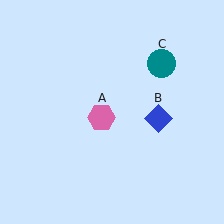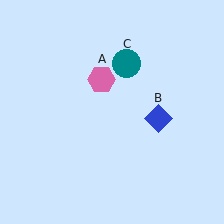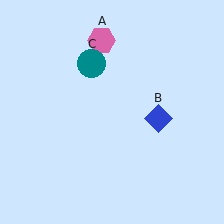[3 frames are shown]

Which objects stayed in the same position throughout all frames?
Blue diamond (object B) remained stationary.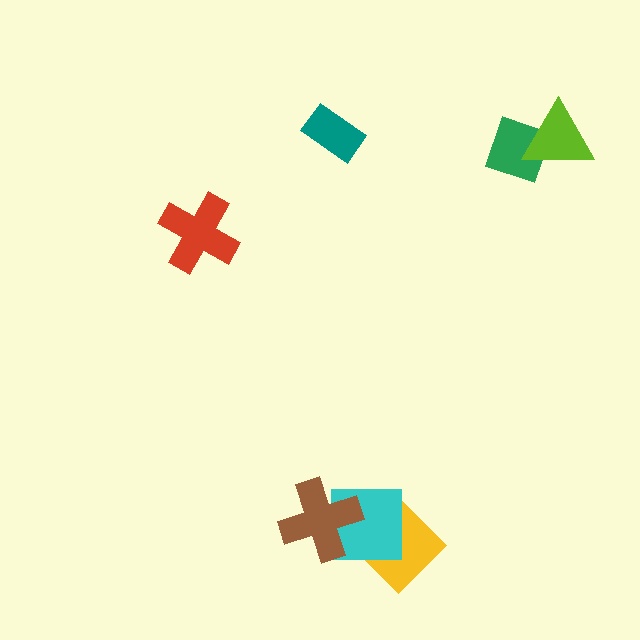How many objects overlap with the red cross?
0 objects overlap with the red cross.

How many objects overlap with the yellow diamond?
1 object overlaps with the yellow diamond.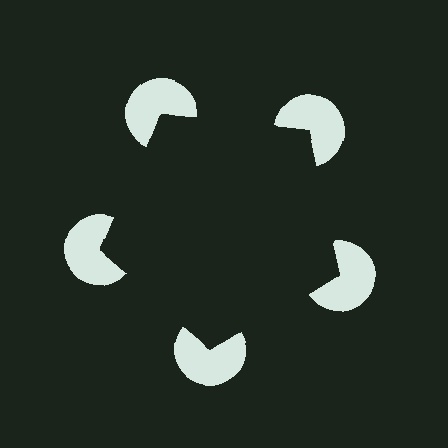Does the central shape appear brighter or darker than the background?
It typically appears slightly darker than the background, even though no actual brightness change is drawn.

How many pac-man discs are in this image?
There are 5 — one at each vertex of the illusory pentagon.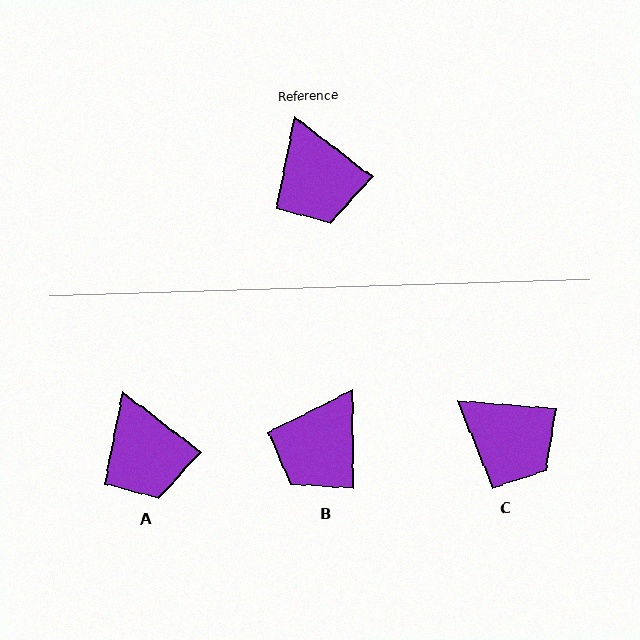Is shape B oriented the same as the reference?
No, it is off by about 52 degrees.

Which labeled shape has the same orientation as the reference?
A.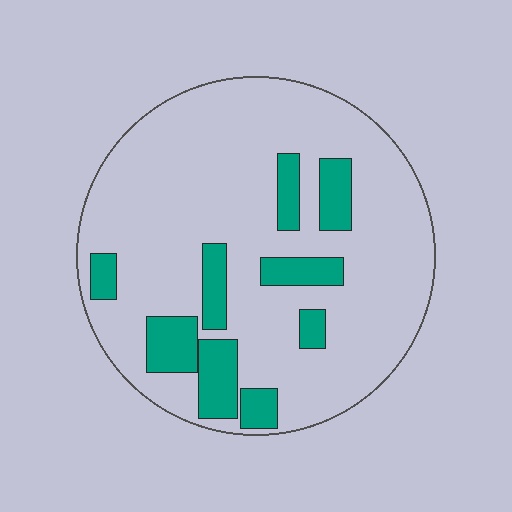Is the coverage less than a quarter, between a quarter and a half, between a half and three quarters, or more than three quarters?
Less than a quarter.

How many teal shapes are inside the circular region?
9.